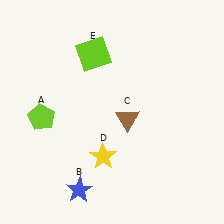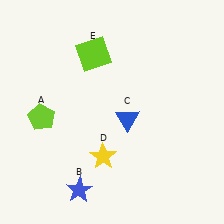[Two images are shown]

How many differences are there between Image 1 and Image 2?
There is 1 difference between the two images.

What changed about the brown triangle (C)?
In Image 1, C is brown. In Image 2, it changed to blue.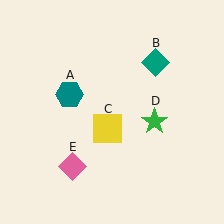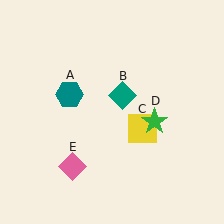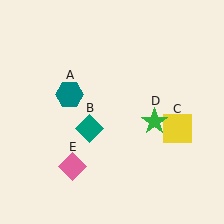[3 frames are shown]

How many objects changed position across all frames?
2 objects changed position: teal diamond (object B), yellow square (object C).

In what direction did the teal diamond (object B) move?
The teal diamond (object B) moved down and to the left.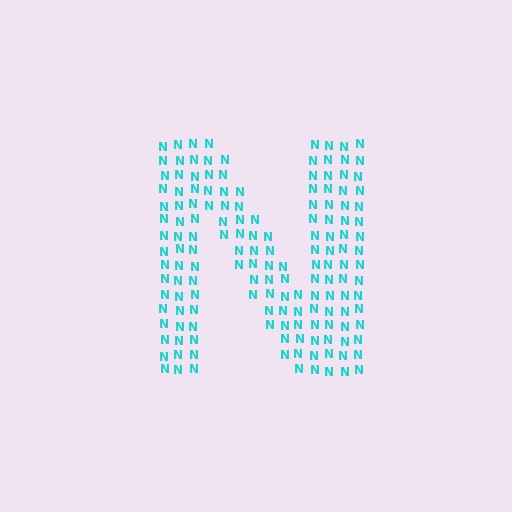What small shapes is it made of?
It is made of small letter N's.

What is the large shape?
The large shape is the letter N.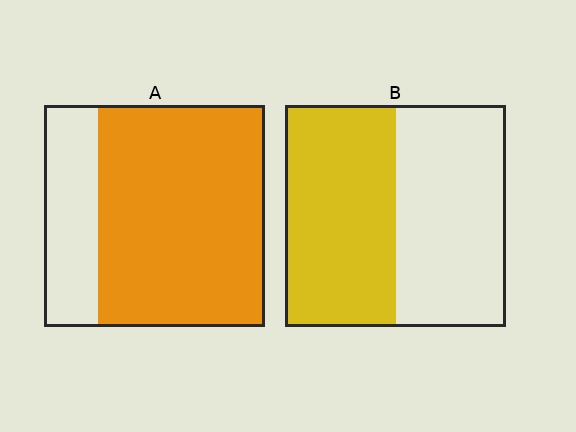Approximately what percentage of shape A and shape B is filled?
A is approximately 75% and B is approximately 50%.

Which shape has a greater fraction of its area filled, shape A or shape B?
Shape A.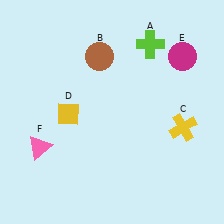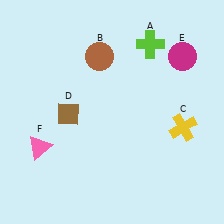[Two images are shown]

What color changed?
The diamond (D) changed from yellow in Image 1 to brown in Image 2.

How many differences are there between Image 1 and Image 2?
There is 1 difference between the two images.